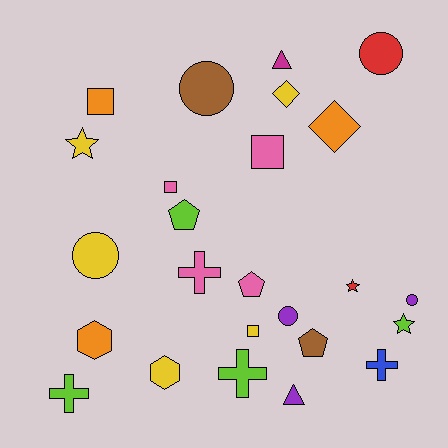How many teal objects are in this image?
There are no teal objects.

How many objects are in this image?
There are 25 objects.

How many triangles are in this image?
There are 2 triangles.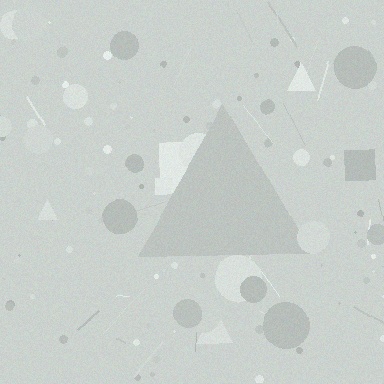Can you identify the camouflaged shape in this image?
The camouflaged shape is a triangle.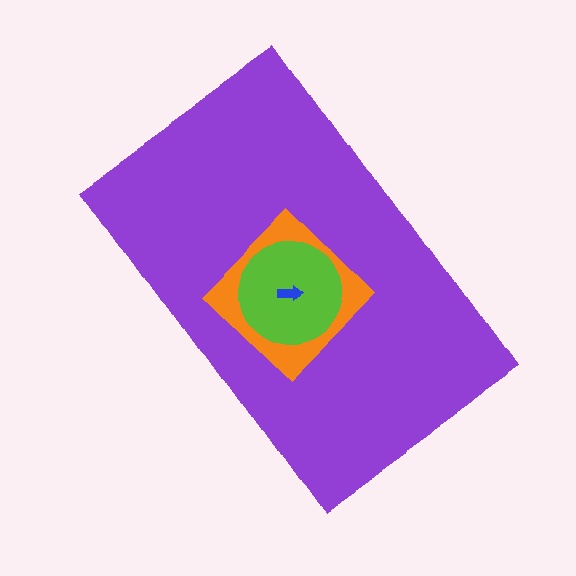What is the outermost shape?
The purple rectangle.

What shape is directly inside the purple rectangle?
The orange diamond.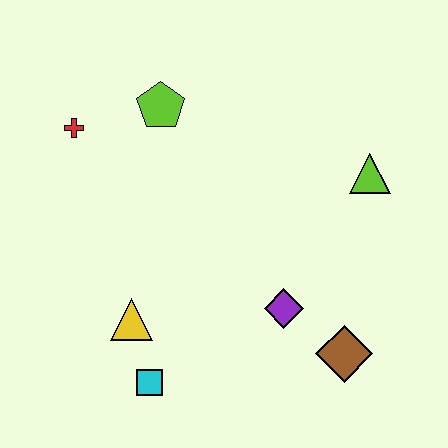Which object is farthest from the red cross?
The brown diamond is farthest from the red cross.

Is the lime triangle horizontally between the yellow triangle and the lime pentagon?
No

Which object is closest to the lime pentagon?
The red cross is closest to the lime pentagon.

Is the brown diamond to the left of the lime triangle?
Yes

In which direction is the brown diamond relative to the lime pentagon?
The brown diamond is below the lime pentagon.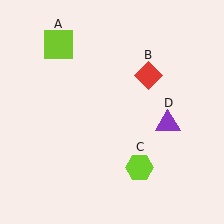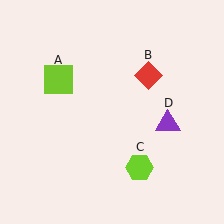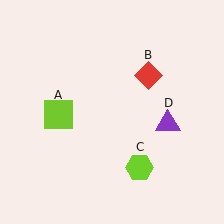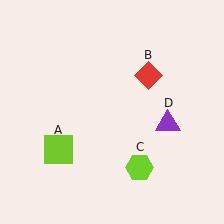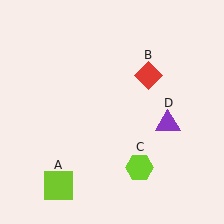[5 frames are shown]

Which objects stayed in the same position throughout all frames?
Red diamond (object B) and lime hexagon (object C) and purple triangle (object D) remained stationary.